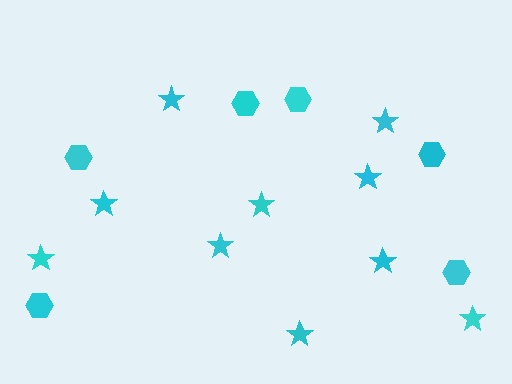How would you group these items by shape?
There are 2 groups: one group of hexagons (6) and one group of stars (10).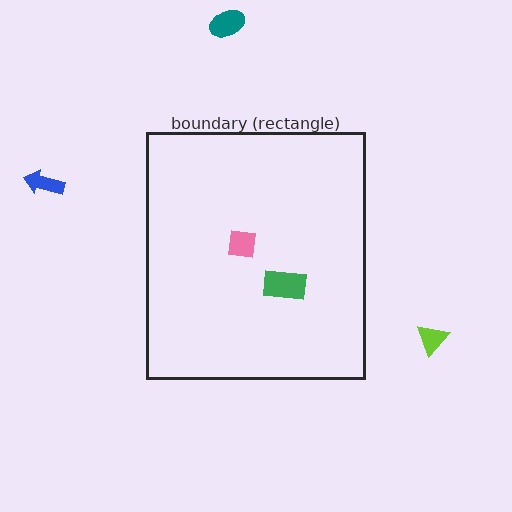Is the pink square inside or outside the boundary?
Inside.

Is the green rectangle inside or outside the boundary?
Inside.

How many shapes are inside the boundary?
2 inside, 3 outside.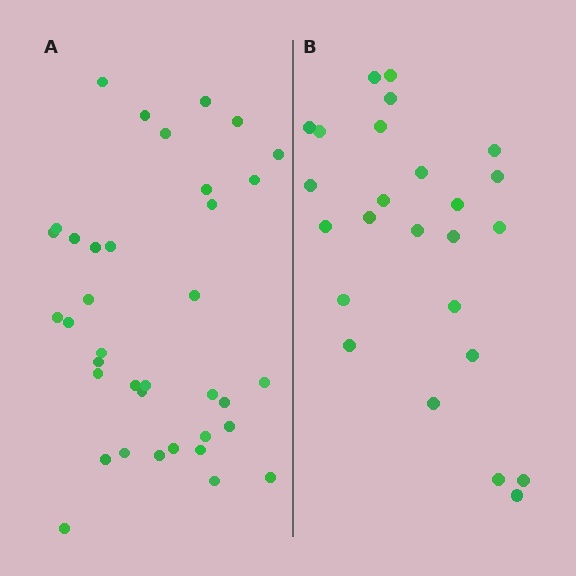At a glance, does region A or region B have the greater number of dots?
Region A (the left region) has more dots.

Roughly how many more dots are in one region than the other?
Region A has roughly 12 or so more dots than region B.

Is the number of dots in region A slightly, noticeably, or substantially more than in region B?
Region A has substantially more. The ratio is roughly 1.5 to 1.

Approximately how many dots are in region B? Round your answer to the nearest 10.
About 20 dots. (The exact count is 25, which rounds to 20.)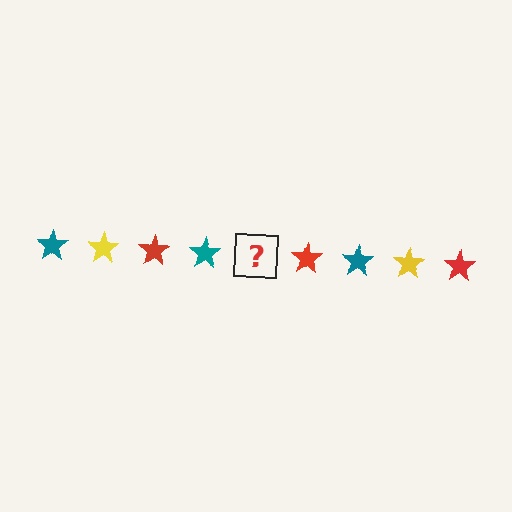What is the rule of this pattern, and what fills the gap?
The rule is that the pattern cycles through teal, yellow, red stars. The gap should be filled with a yellow star.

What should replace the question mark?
The question mark should be replaced with a yellow star.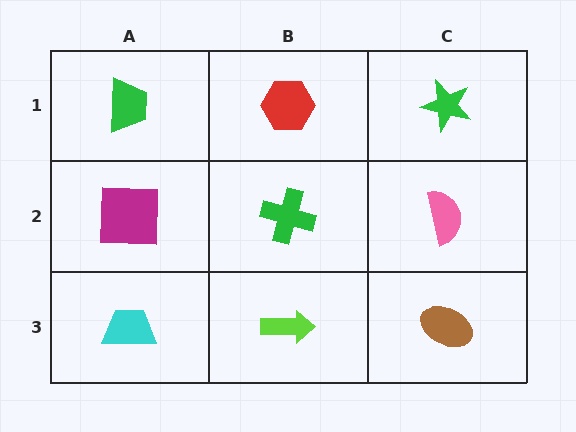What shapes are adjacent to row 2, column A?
A green trapezoid (row 1, column A), a cyan trapezoid (row 3, column A), a green cross (row 2, column B).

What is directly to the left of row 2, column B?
A magenta square.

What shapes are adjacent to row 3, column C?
A pink semicircle (row 2, column C), a lime arrow (row 3, column B).